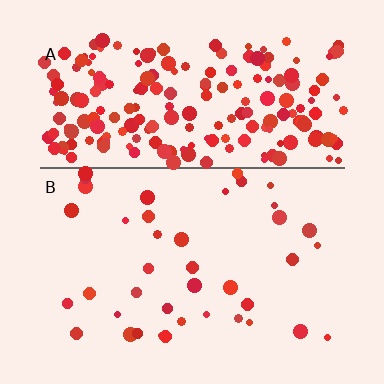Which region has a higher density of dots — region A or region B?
A (the top).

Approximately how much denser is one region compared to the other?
Approximately 5.4× — region A over region B.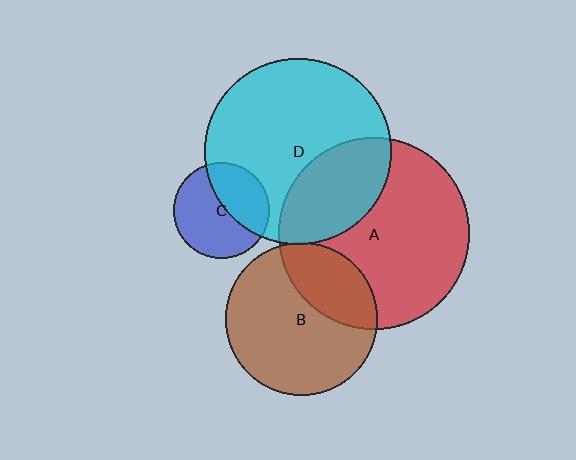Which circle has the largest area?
Circle A (red).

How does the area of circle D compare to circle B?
Approximately 1.5 times.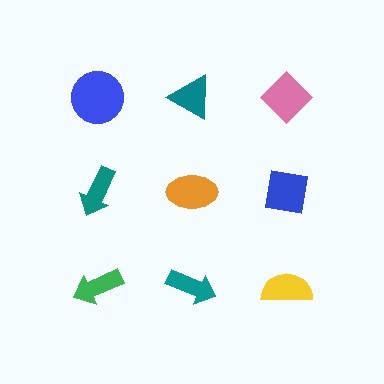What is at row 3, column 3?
A yellow semicircle.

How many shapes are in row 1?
3 shapes.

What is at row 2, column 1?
A teal arrow.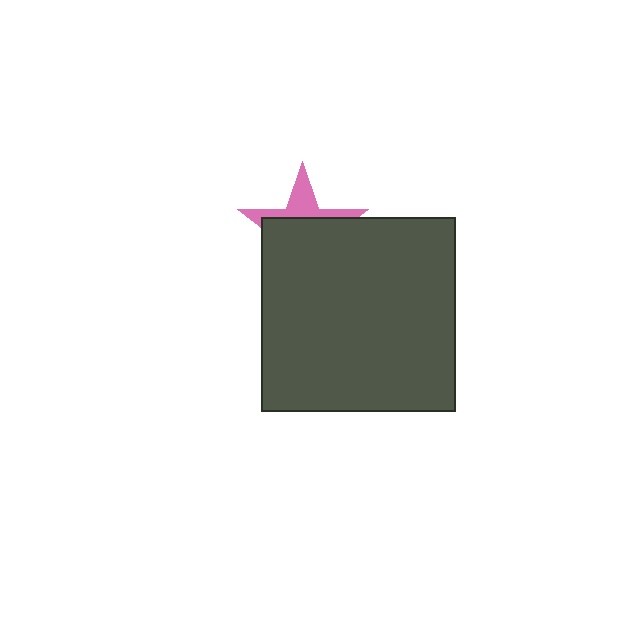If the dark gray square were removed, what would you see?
You would see the complete pink star.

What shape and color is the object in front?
The object in front is a dark gray square.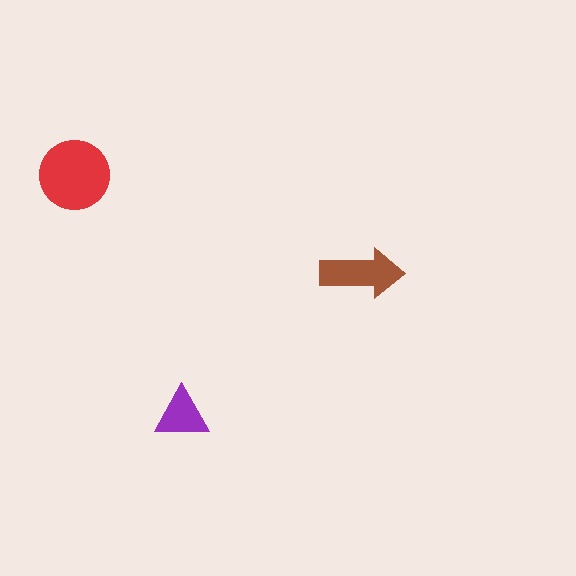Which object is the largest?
The red circle.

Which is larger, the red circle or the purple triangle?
The red circle.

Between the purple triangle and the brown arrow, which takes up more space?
The brown arrow.